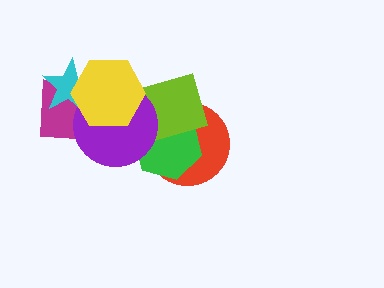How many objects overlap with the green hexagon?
3 objects overlap with the green hexagon.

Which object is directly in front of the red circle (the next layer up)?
The green hexagon is directly in front of the red circle.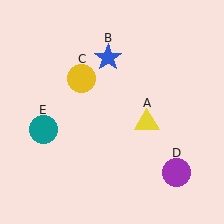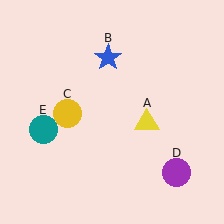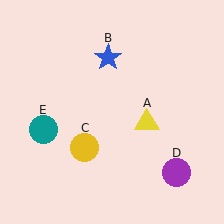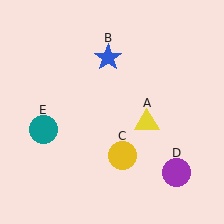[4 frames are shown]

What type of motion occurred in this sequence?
The yellow circle (object C) rotated counterclockwise around the center of the scene.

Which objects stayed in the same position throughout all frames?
Yellow triangle (object A) and blue star (object B) and purple circle (object D) and teal circle (object E) remained stationary.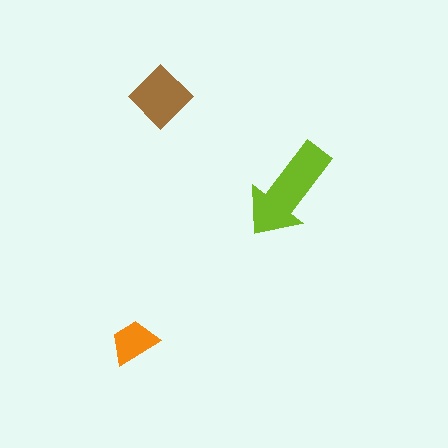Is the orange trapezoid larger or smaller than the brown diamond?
Smaller.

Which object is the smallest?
The orange trapezoid.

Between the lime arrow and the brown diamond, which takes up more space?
The lime arrow.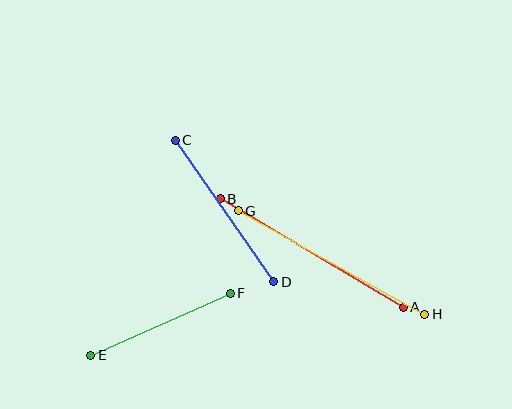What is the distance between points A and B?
The distance is approximately 213 pixels.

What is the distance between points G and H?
The distance is approximately 213 pixels.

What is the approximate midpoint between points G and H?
The midpoint is at approximately (332, 263) pixels.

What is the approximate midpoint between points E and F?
The midpoint is at approximately (160, 324) pixels.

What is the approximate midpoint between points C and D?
The midpoint is at approximately (224, 211) pixels.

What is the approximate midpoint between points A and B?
The midpoint is at approximately (312, 253) pixels.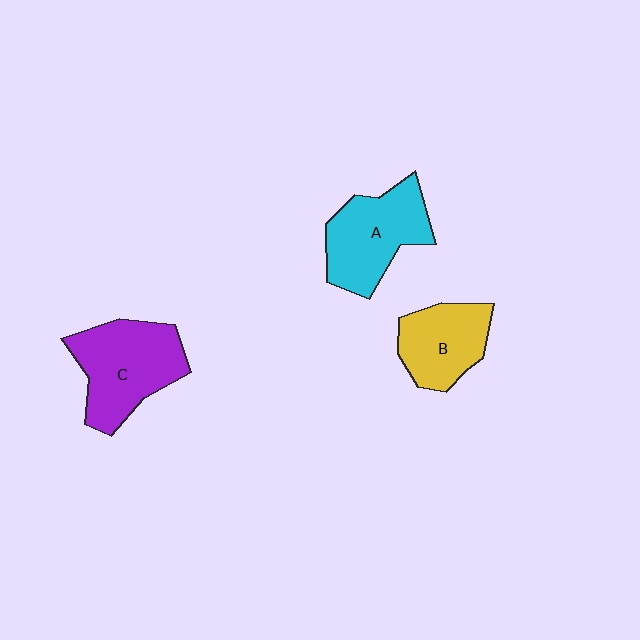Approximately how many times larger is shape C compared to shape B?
Approximately 1.4 times.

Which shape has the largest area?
Shape C (purple).